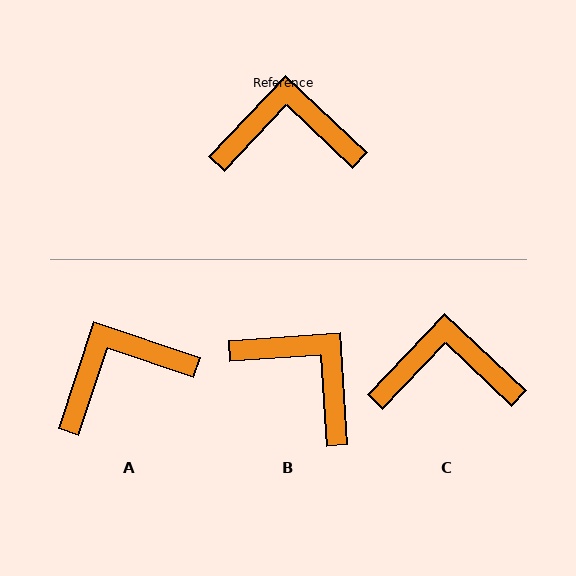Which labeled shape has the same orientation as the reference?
C.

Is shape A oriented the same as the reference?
No, it is off by about 25 degrees.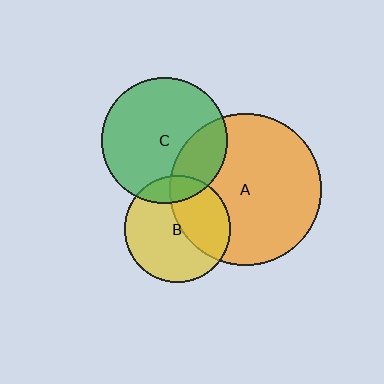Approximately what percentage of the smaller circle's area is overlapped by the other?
Approximately 25%.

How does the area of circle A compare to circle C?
Approximately 1.5 times.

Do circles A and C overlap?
Yes.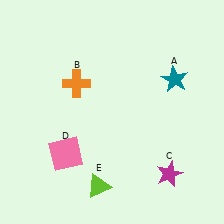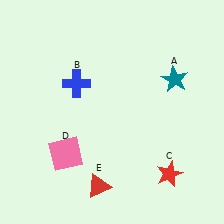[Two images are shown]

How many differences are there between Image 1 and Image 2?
There are 3 differences between the two images.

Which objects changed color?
B changed from orange to blue. C changed from magenta to red. E changed from lime to red.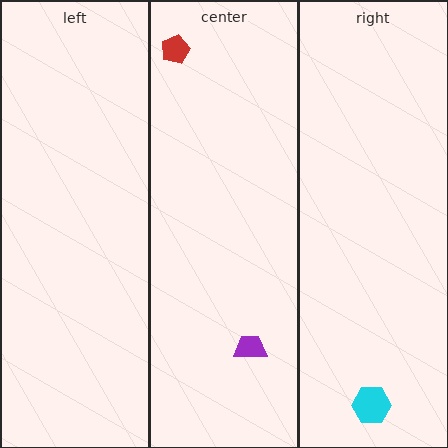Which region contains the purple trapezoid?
The center region.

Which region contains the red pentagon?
The center region.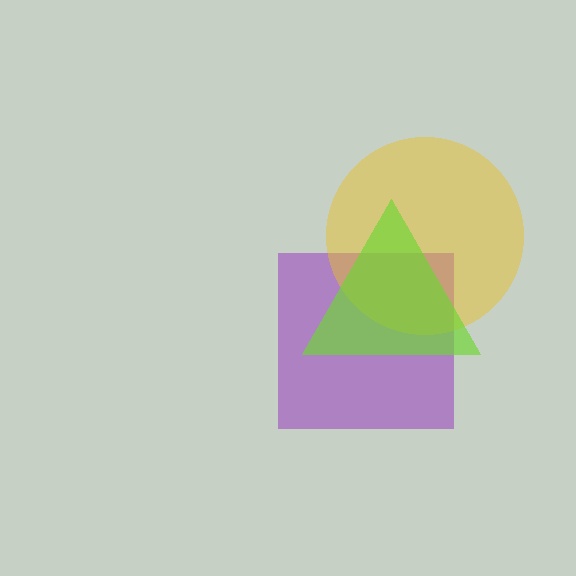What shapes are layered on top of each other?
The layered shapes are: a purple square, a yellow circle, a lime triangle.